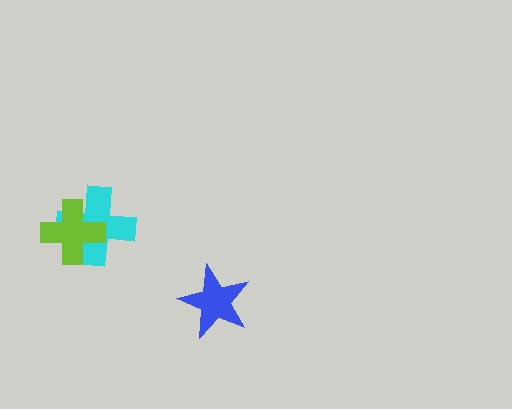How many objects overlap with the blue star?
0 objects overlap with the blue star.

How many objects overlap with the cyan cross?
1 object overlaps with the cyan cross.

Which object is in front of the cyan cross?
The lime cross is in front of the cyan cross.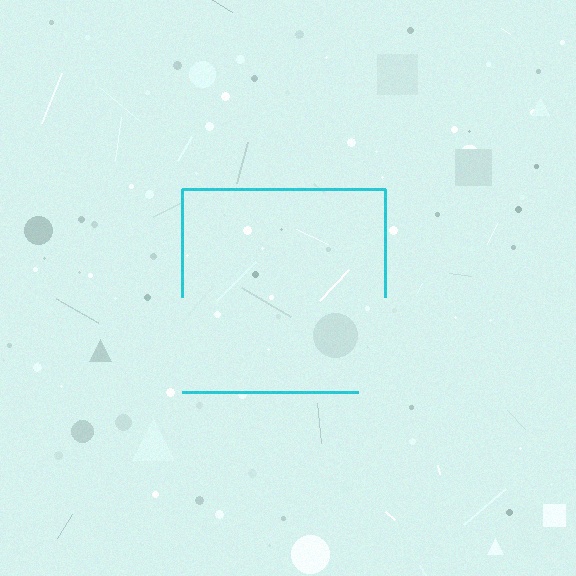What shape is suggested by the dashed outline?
The dashed outline suggests a square.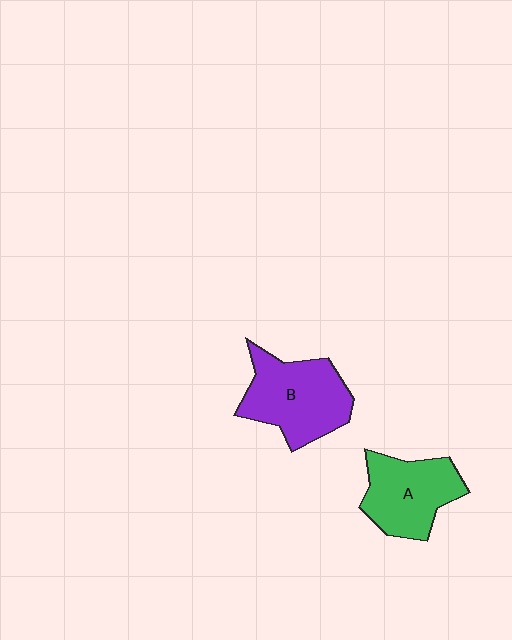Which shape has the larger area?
Shape B (purple).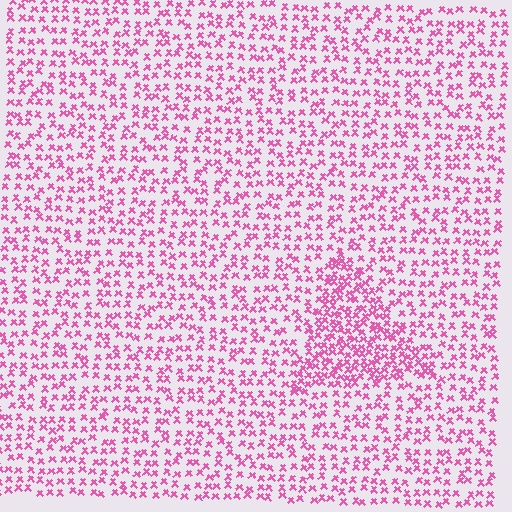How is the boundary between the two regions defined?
The boundary is defined by a change in element density (approximately 1.8x ratio). All elements are the same color, size, and shape.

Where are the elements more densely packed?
The elements are more densely packed inside the triangle boundary.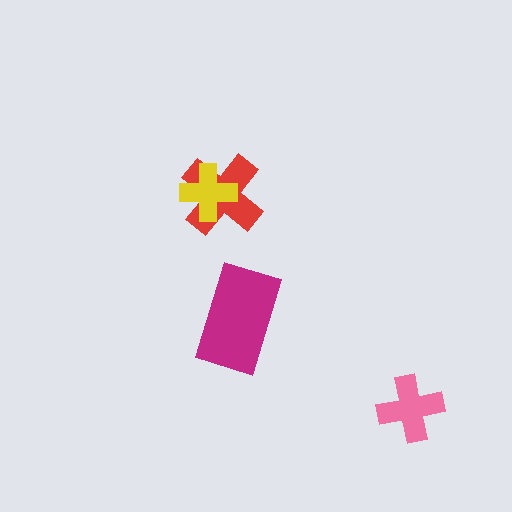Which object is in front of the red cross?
The yellow cross is in front of the red cross.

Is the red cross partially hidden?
Yes, it is partially covered by another shape.